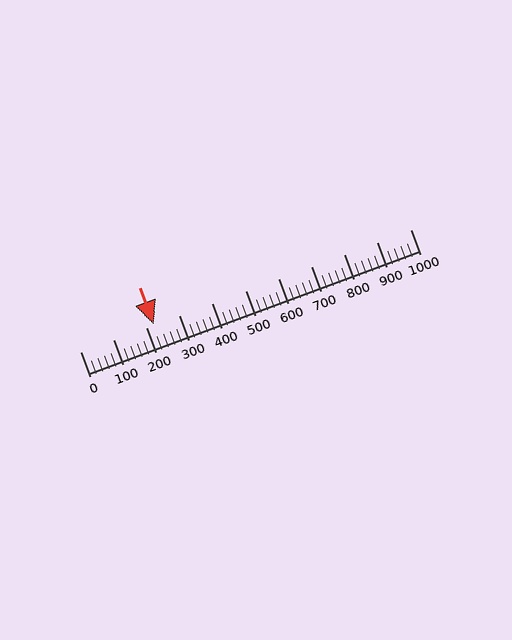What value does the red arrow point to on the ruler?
The red arrow points to approximately 222.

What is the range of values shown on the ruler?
The ruler shows values from 0 to 1000.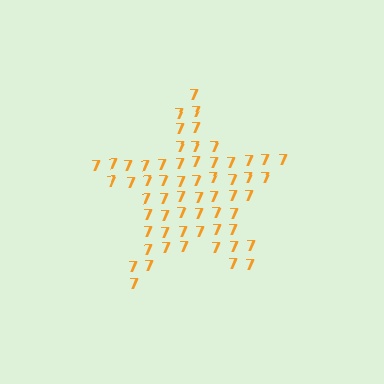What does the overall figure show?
The overall figure shows a star.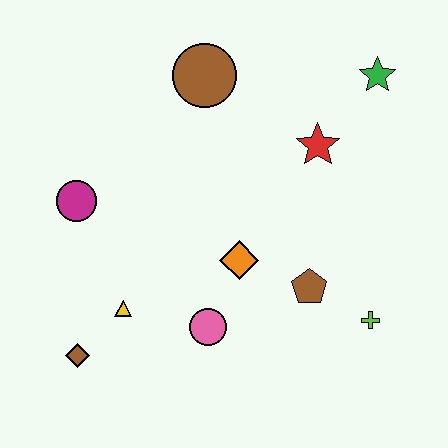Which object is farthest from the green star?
The brown diamond is farthest from the green star.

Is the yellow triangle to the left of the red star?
Yes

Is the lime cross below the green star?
Yes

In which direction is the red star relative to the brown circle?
The red star is to the right of the brown circle.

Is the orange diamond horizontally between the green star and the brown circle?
Yes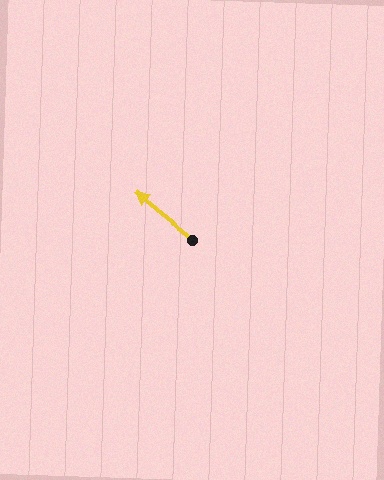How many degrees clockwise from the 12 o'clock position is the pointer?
Approximately 309 degrees.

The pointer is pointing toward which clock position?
Roughly 10 o'clock.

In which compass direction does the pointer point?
Northwest.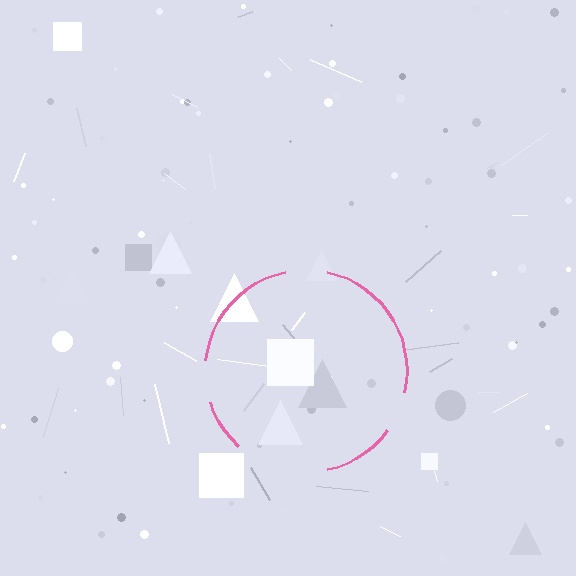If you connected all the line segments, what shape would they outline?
They would outline a circle.